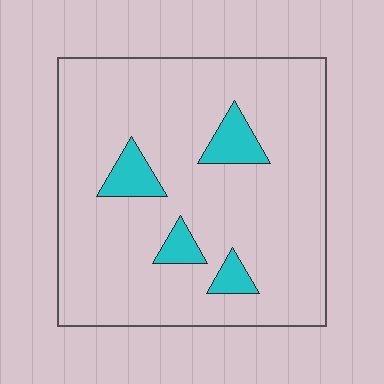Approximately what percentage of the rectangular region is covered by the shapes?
Approximately 10%.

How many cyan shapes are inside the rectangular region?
4.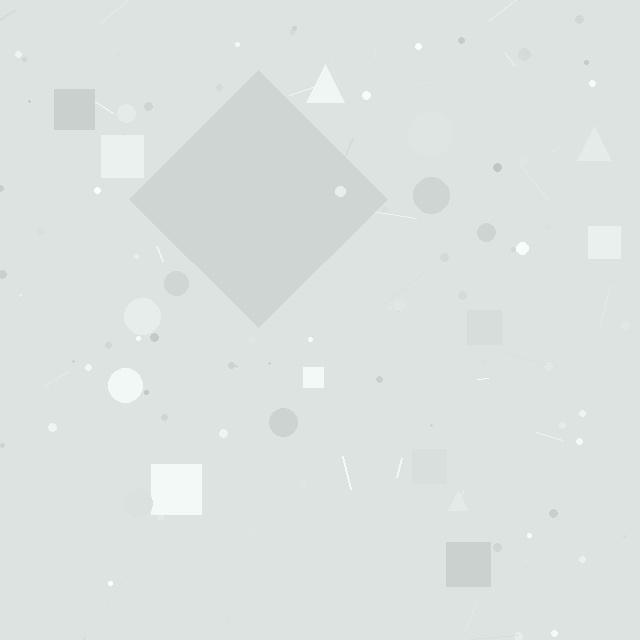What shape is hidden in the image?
A diamond is hidden in the image.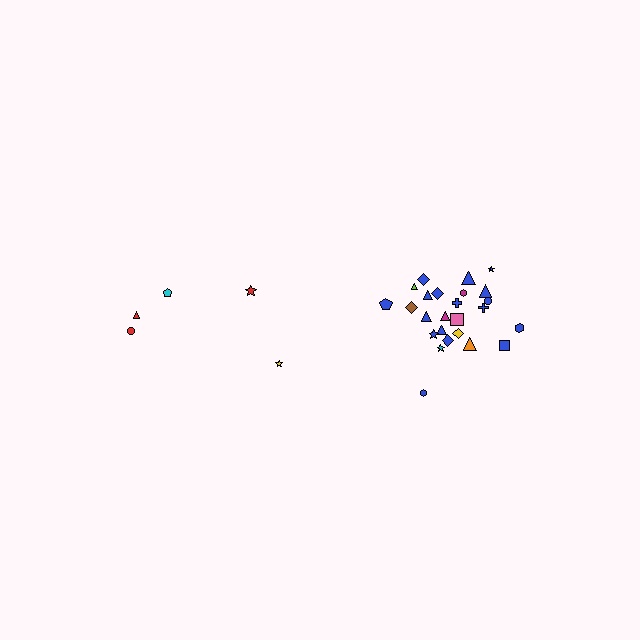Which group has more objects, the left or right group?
The right group.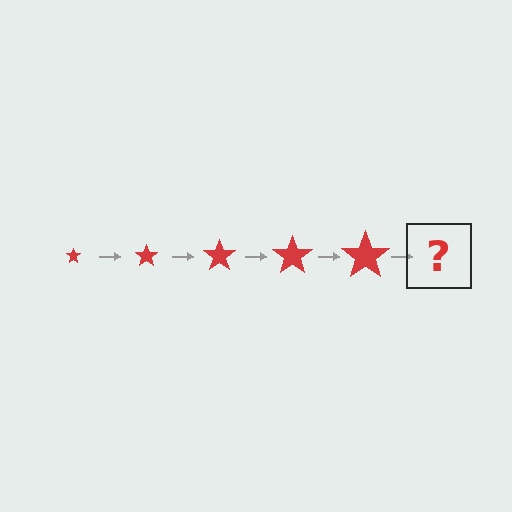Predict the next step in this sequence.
The next step is a red star, larger than the previous one.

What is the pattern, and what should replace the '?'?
The pattern is that the star gets progressively larger each step. The '?' should be a red star, larger than the previous one.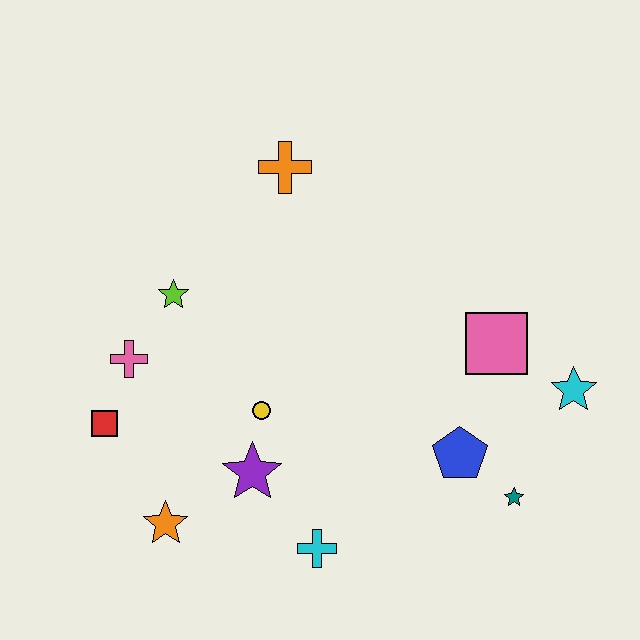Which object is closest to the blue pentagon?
The teal star is closest to the blue pentagon.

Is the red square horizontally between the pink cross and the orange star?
No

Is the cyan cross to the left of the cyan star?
Yes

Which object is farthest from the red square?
The cyan star is farthest from the red square.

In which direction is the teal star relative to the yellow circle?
The teal star is to the right of the yellow circle.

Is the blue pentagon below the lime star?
Yes